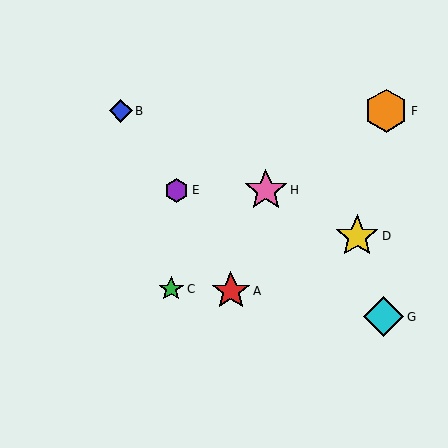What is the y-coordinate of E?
Object E is at y≈190.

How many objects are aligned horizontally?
2 objects (E, H) are aligned horizontally.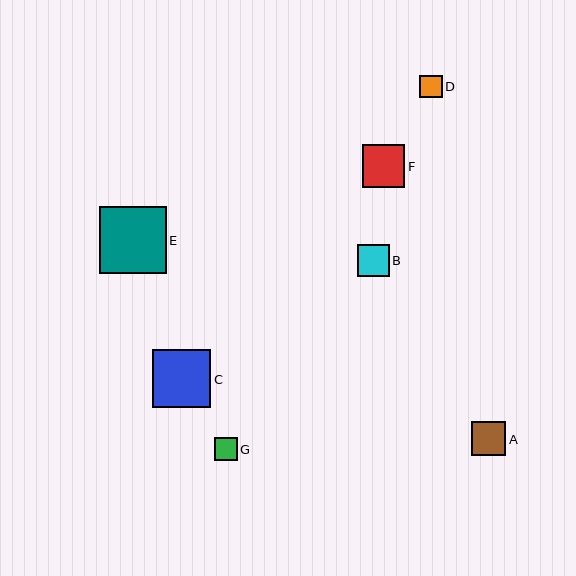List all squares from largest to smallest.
From largest to smallest: E, C, F, A, B, G, D.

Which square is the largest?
Square E is the largest with a size of approximately 67 pixels.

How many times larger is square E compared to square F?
Square E is approximately 1.6 times the size of square F.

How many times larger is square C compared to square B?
Square C is approximately 1.8 times the size of square B.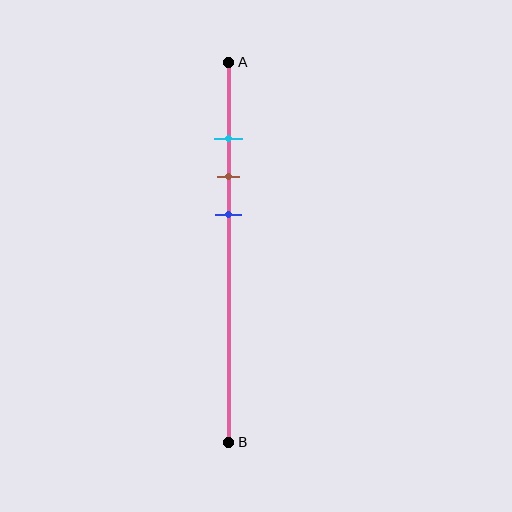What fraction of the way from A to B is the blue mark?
The blue mark is approximately 40% (0.4) of the way from A to B.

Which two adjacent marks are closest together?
The cyan and brown marks are the closest adjacent pair.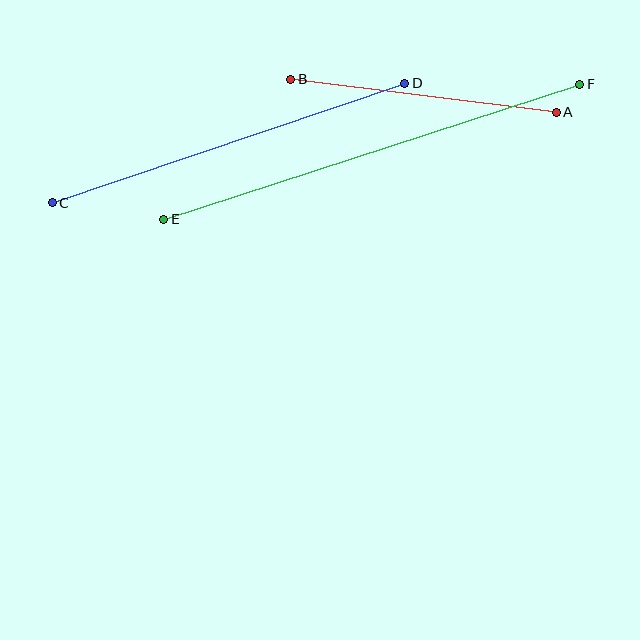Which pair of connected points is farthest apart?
Points E and F are farthest apart.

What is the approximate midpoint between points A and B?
The midpoint is at approximately (424, 96) pixels.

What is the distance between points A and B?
The distance is approximately 268 pixels.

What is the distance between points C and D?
The distance is approximately 372 pixels.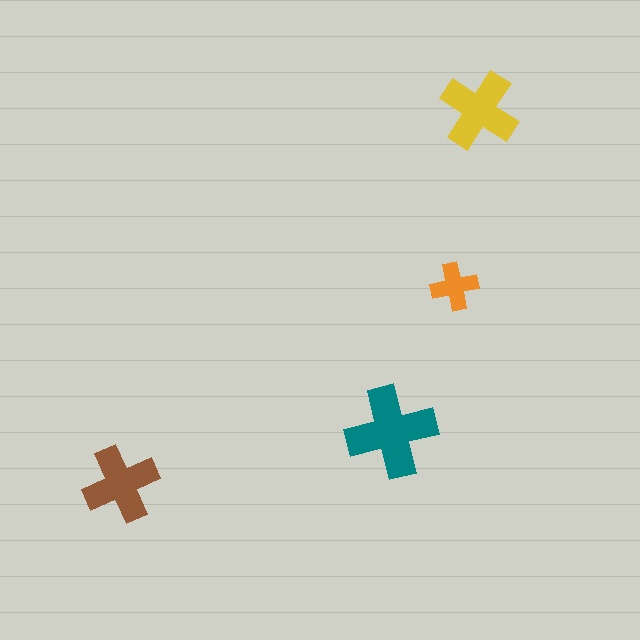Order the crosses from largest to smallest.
the teal one, the yellow one, the brown one, the orange one.